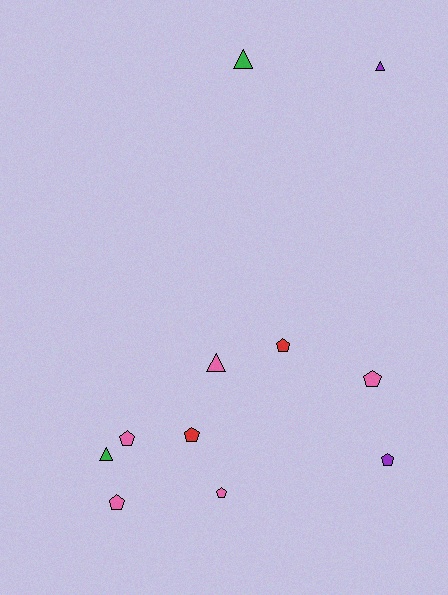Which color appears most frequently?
Pink, with 5 objects.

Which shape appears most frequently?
Pentagon, with 7 objects.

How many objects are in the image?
There are 11 objects.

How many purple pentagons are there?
There is 1 purple pentagon.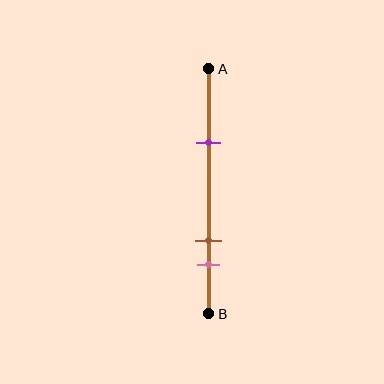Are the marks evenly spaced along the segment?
No, the marks are not evenly spaced.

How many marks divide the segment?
There are 3 marks dividing the segment.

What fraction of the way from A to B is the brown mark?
The brown mark is approximately 70% (0.7) of the way from A to B.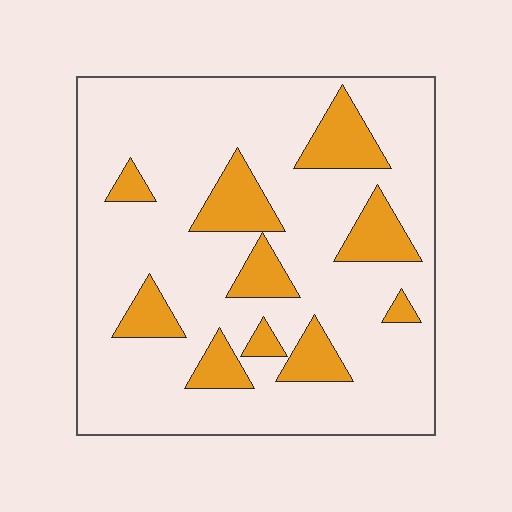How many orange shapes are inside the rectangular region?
10.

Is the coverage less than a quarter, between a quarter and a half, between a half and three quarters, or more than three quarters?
Less than a quarter.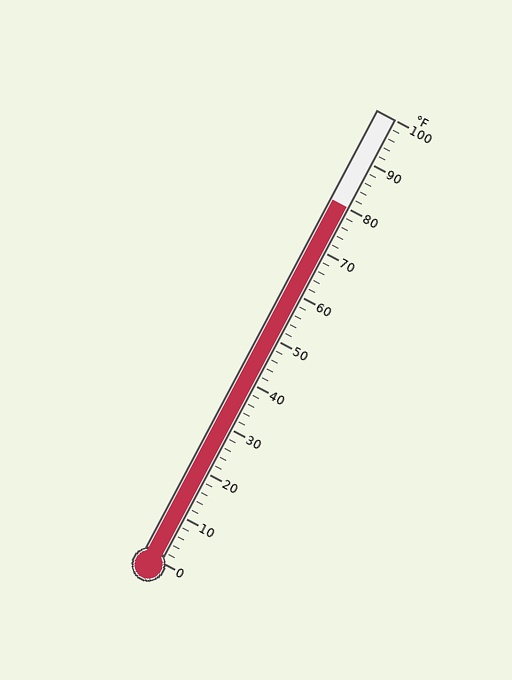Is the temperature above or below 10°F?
The temperature is above 10°F.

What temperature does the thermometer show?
The thermometer shows approximately 80°F.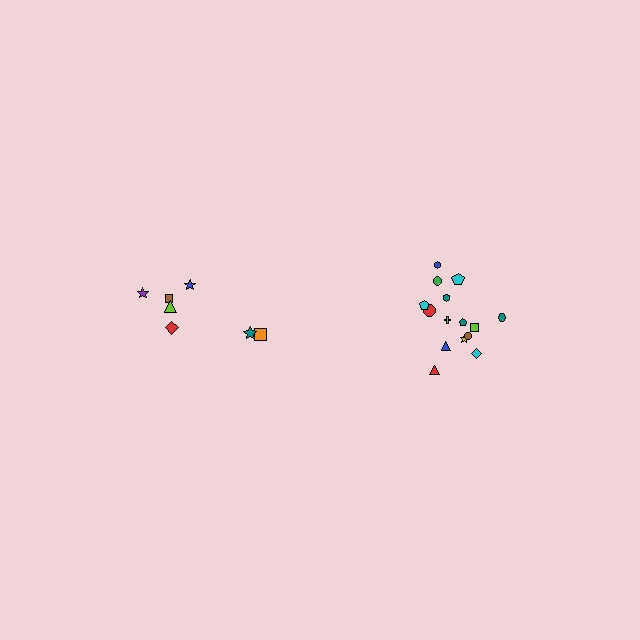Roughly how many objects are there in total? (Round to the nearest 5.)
Roughly 20 objects in total.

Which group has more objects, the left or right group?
The right group.